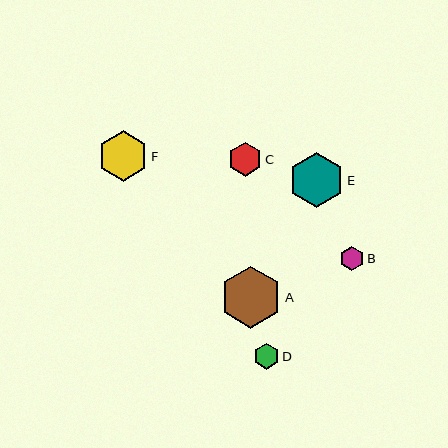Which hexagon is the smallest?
Hexagon B is the smallest with a size of approximately 24 pixels.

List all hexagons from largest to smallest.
From largest to smallest: A, E, F, C, D, B.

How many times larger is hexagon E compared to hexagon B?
Hexagon E is approximately 2.3 times the size of hexagon B.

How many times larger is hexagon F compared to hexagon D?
Hexagon F is approximately 1.9 times the size of hexagon D.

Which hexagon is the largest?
Hexagon A is the largest with a size of approximately 62 pixels.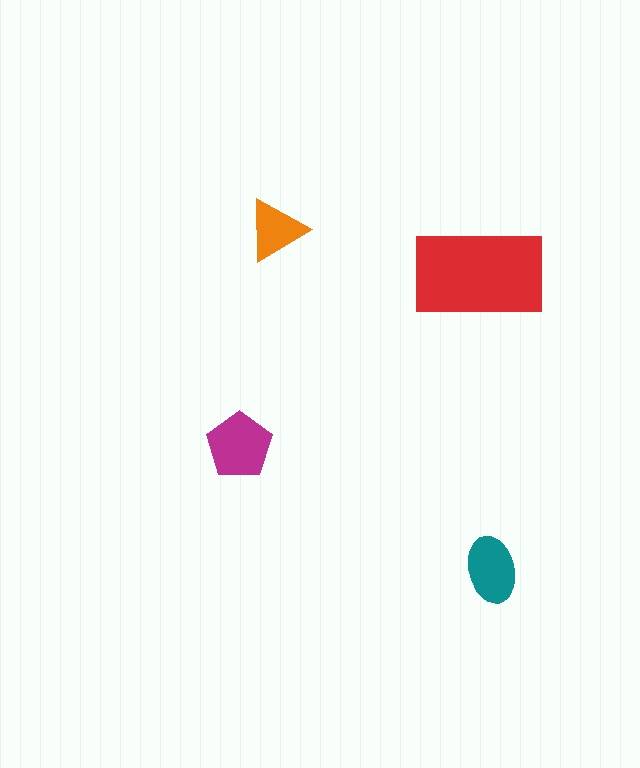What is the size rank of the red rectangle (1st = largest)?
1st.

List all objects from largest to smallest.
The red rectangle, the magenta pentagon, the teal ellipse, the orange triangle.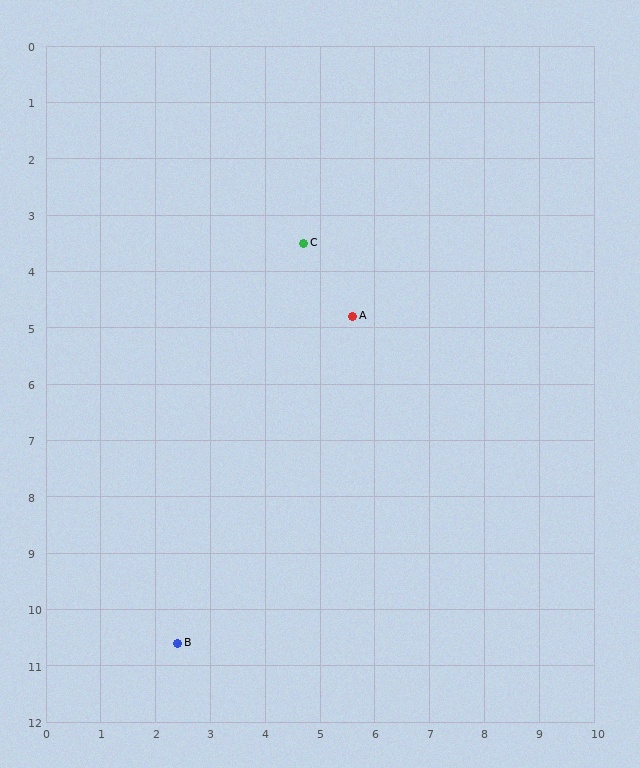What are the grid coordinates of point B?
Point B is at approximately (2.4, 10.6).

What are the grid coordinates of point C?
Point C is at approximately (4.7, 3.5).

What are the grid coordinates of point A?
Point A is at approximately (5.6, 4.8).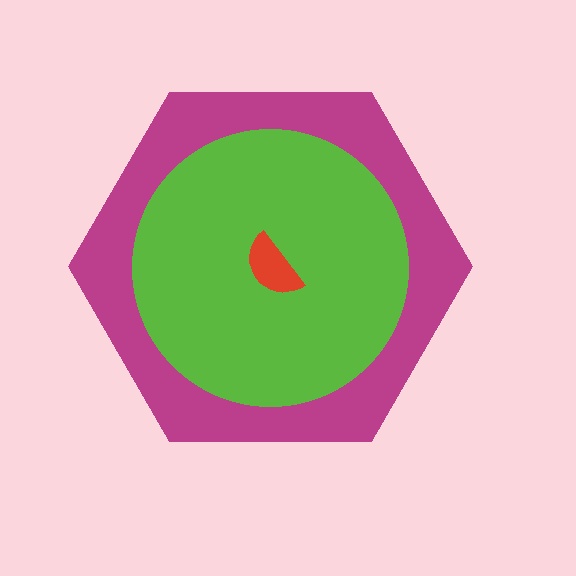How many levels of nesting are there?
3.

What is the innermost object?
The red semicircle.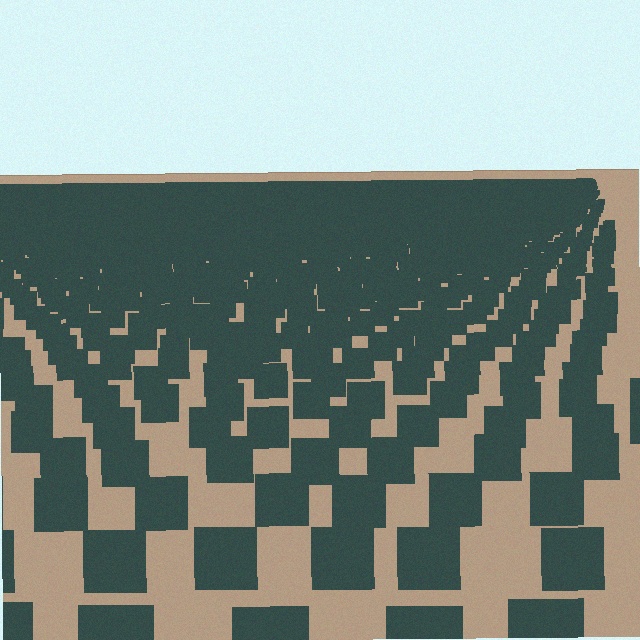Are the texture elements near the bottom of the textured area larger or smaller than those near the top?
Larger. Near the bottom, elements are closer to the viewer and appear at a bigger on-screen size.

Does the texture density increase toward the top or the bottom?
Density increases toward the top.